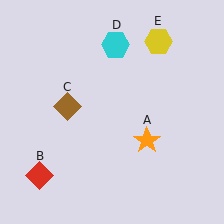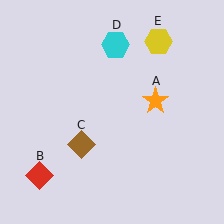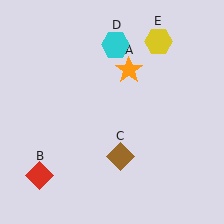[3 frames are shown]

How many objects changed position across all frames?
2 objects changed position: orange star (object A), brown diamond (object C).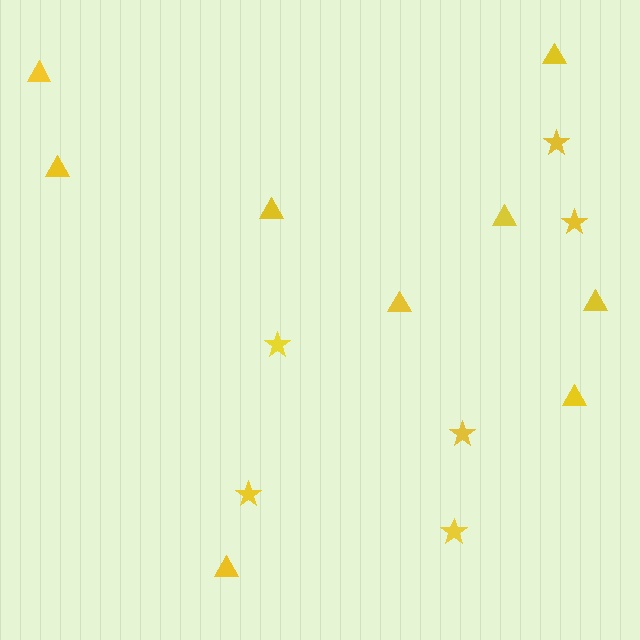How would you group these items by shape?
There are 2 groups: one group of triangles (9) and one group of stars (6).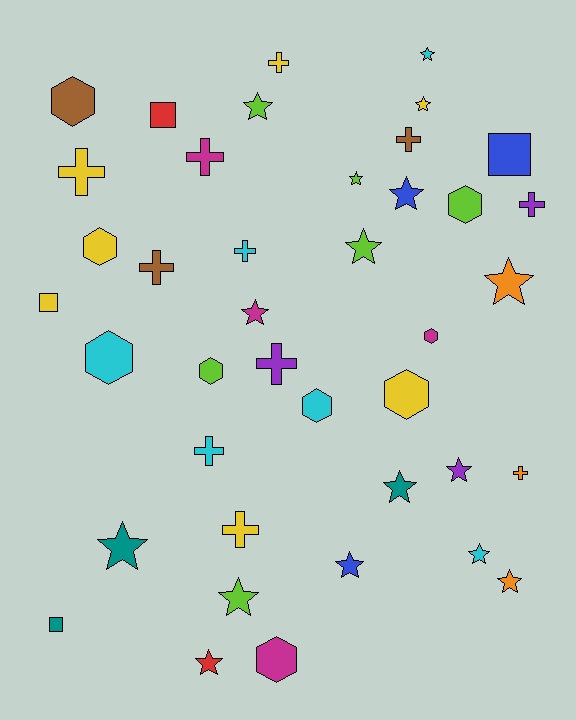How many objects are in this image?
There are 40 objects.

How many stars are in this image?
There are 16 stars.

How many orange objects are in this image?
There are 3 orange objects.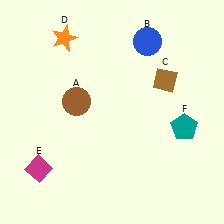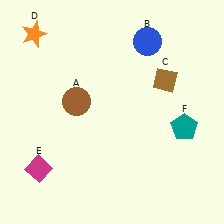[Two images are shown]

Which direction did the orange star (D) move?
The orange star (D) moved left.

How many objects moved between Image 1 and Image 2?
1 object moved between the two images.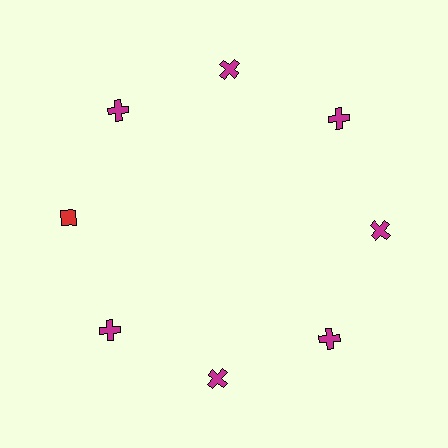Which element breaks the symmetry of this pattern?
The red diamond at roughly the 9 o'clock position breaks the symmetry. All other shapes are magenta crosses.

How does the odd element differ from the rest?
It differs in both color (red instead of magenta) and shape (diamond instead of cross).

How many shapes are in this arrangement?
There are 8 shapes arranged in a ring pattern.